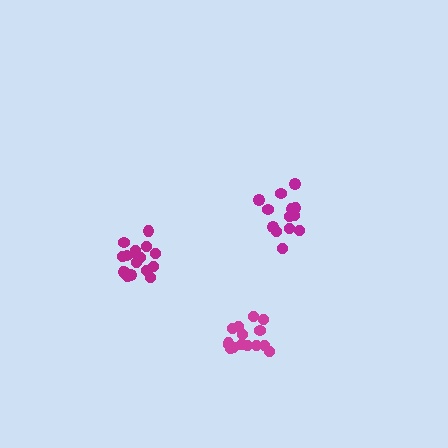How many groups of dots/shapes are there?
There are 3 groups.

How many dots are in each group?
Group 1: 16 dots, Group 2: 18 dots, Group 3: 13 dots (47 total).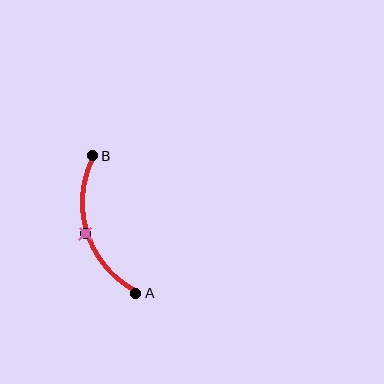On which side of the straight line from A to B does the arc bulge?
The arc bulges to the left of the straight line connecting A and B.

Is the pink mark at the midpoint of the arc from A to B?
Yes. The pink mark lies on the arc at equal arc-length from both A and B — it is the arc midpoint.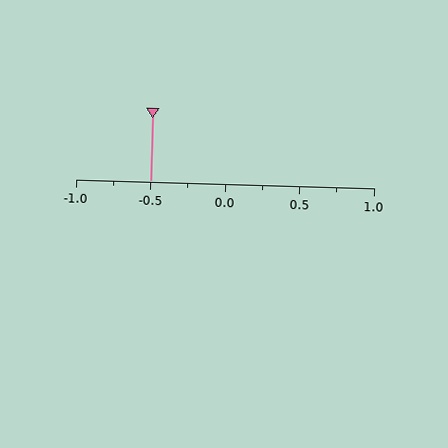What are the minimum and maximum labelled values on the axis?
The axis runs from -1.0 to 1.0.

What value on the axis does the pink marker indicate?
The marker indicates approximately -0.5.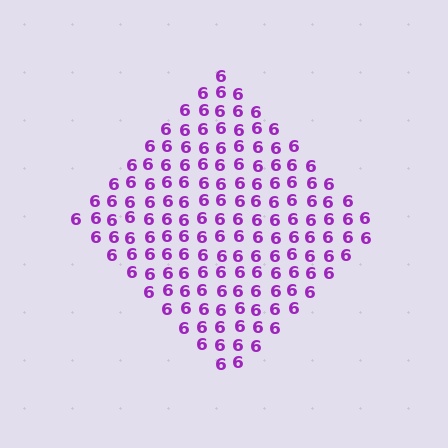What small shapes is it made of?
It is made of small digit 6's.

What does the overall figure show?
The overall figure shows a diamond.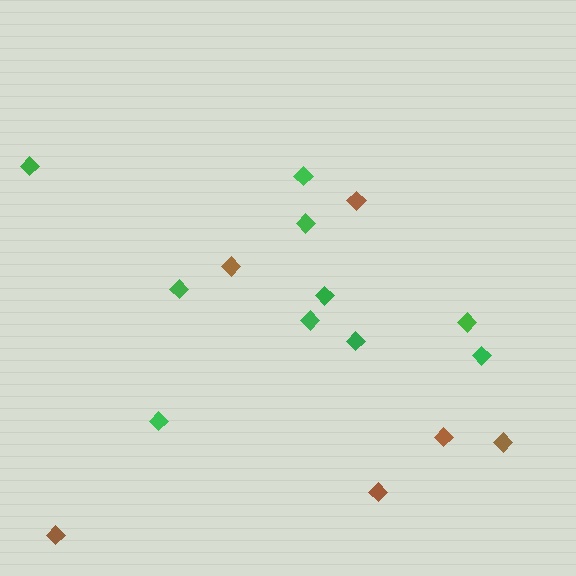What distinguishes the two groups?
There are 2 groups: one group of green diamonds (10) and one group of brown diamonds (6).